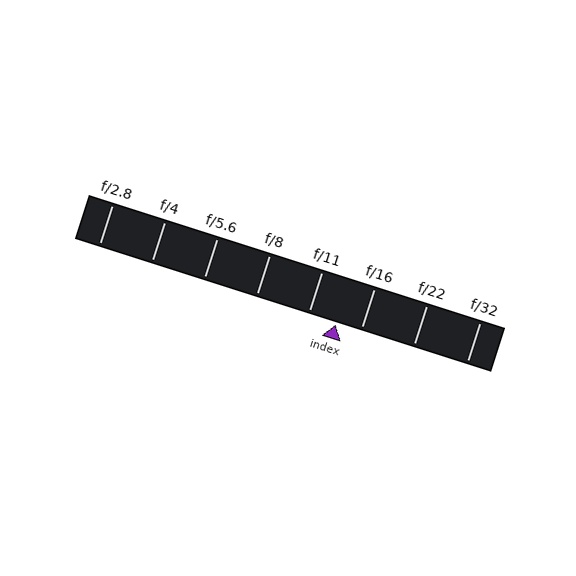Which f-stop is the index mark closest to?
The index mark is closest to f/16.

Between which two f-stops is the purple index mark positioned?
The index mark is between f/11 and f/16.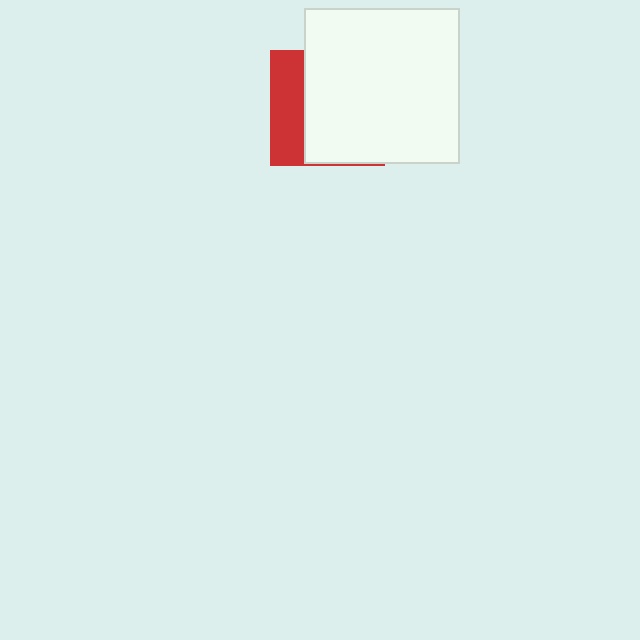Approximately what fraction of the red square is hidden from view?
Roughly 69% of the red square is hidden behind the white square.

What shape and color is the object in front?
The object in front is a white square.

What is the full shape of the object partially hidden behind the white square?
The partially hidden object is a red square.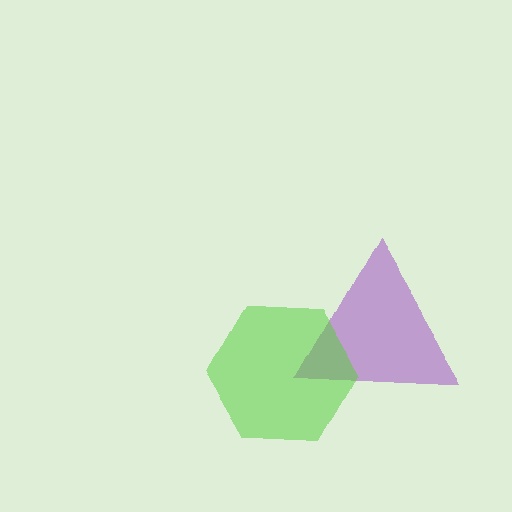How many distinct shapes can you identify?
There are 2 distinct shapes: a purple triangle, a lime hexagon.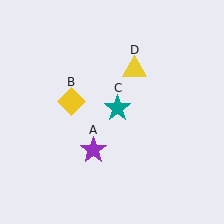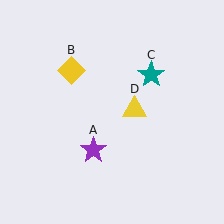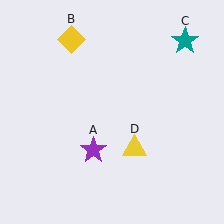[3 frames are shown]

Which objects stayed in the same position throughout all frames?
Purple star (object A) remained stationary.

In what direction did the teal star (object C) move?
The teal star (object C) moved up and to the right.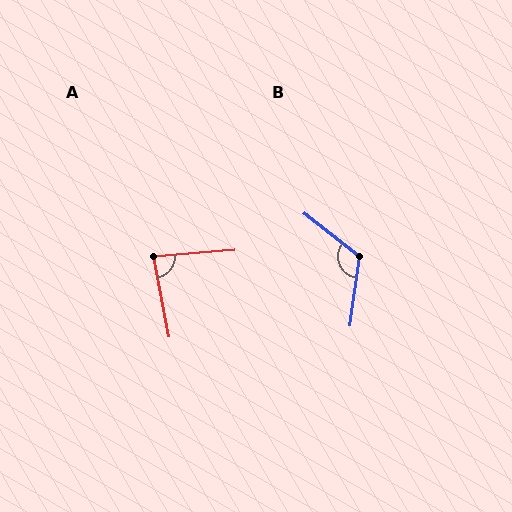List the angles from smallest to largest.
A (83°), B (121°).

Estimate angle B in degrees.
Approximately 121 degrees.